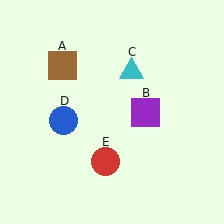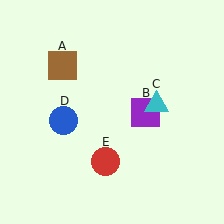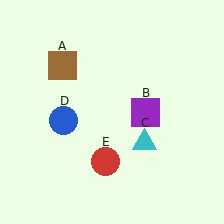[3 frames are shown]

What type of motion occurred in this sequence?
The cyan triangle (object C) rotated clockwise around the center of the scene.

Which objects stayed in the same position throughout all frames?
Brown square (object A) and purple square (object B) and blue circle (object D) and red circle (object E) remained stationary.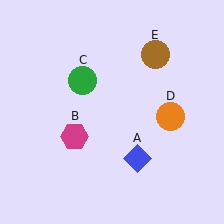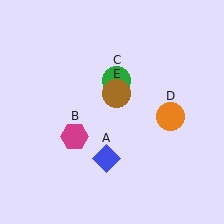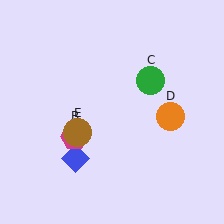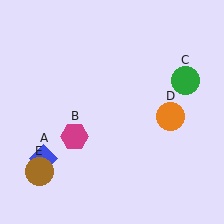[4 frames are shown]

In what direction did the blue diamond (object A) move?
The blue diamond (object A) moved left.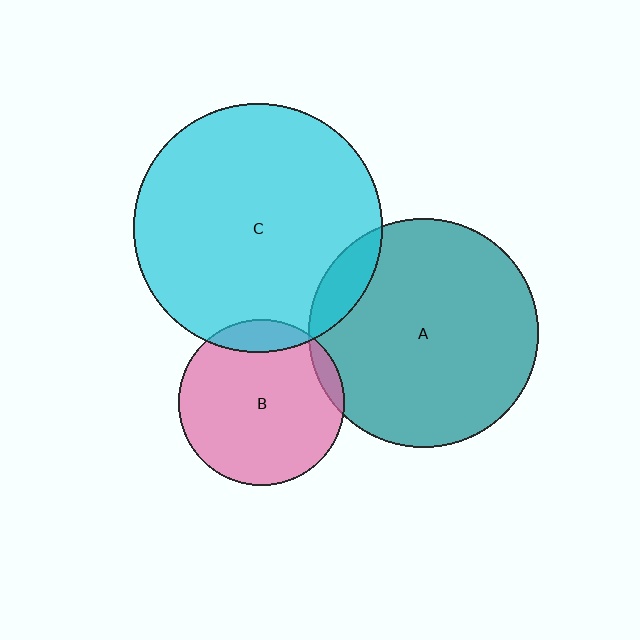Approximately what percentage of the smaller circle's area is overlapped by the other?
Approximately 10%.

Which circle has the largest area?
Circle C (cyan).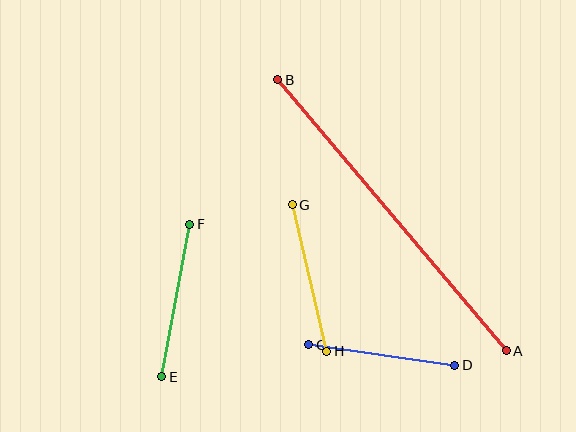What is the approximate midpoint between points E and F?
The midpoint is at approximately (176, 301) pixels.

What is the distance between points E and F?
The distance is approximately 155 pixels.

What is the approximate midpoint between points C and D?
The midpoint is at approximately (382, 355) pixels.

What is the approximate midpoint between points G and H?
The midpoint is at approximately (310, 278) pixels.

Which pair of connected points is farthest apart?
Points A and B are farthest apart.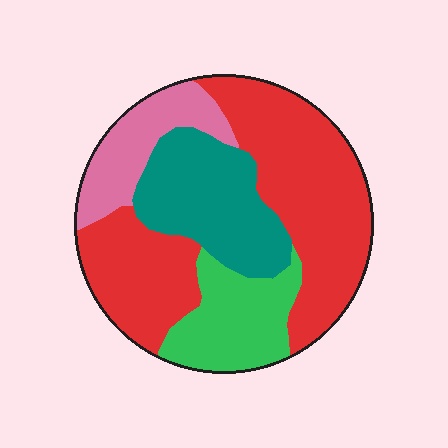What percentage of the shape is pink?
Pink covers about 15% of the shape.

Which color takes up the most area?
Red, at roughly 50%.